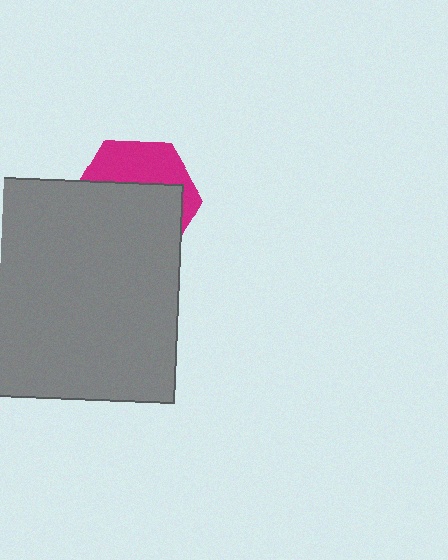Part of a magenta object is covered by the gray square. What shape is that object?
It is a hexagon.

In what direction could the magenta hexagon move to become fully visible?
The magenta hexagon could move up. That would shift it out from behind the gray square entirely.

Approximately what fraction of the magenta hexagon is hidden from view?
Roughly 63% of the magenta hexagon is hidden behind the gray square.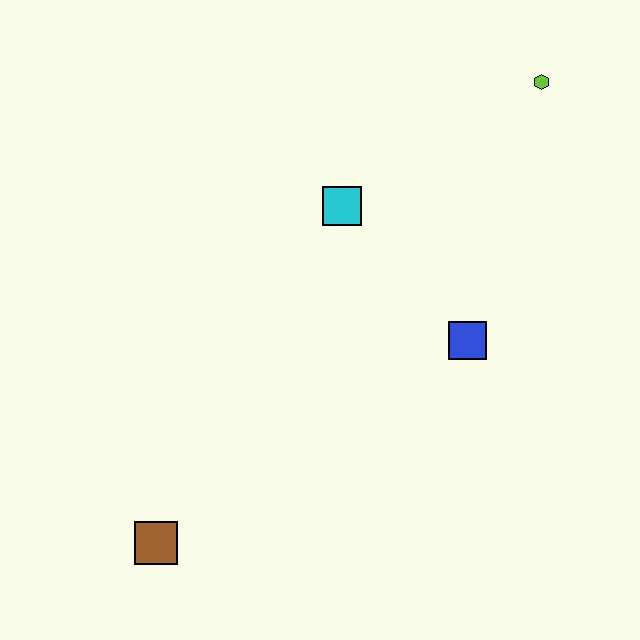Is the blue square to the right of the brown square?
Yes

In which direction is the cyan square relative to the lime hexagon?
The cyan square is to the left of the lime hexagon.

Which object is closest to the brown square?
The blue square is closest to the brown square.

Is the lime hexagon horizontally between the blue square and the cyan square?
No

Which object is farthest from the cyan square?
The brown square is farthest from the cyan square.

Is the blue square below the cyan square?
Yes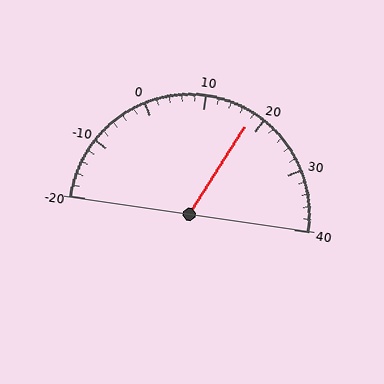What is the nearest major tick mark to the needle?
The nearest major tick mark is 20.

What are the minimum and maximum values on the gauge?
The gauge ranges from -20 to 40.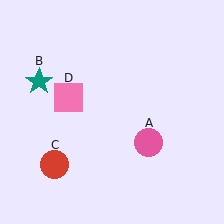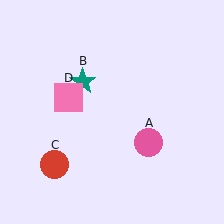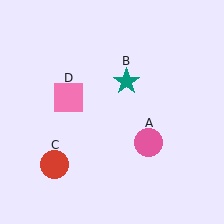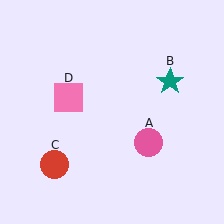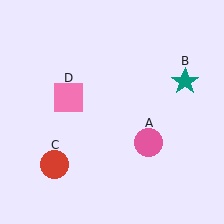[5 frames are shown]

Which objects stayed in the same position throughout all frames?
Pink circle (object A) and red circle (object C) and pink square (object D) remained stationary.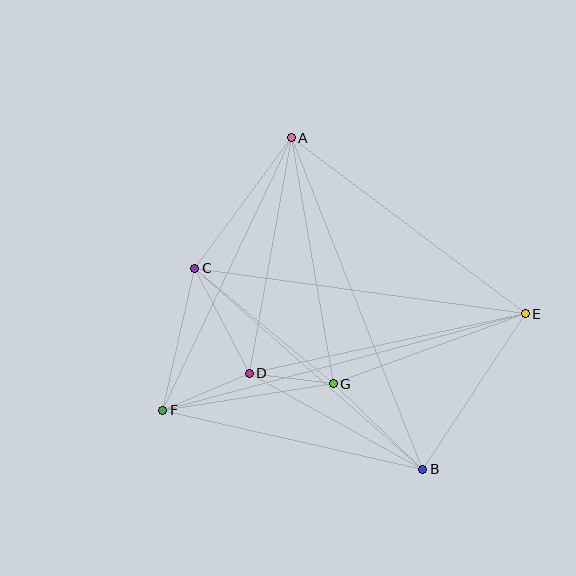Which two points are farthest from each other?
Points E and F are farthest from each other.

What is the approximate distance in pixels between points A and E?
The distance between A and E is approximately 293 pixels.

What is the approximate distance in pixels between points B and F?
The distance between B and F is approximately 266 pixels.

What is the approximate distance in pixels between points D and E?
The distance between D and E is approximately 282 pixels.